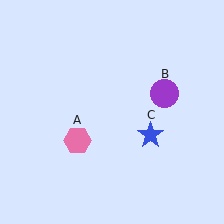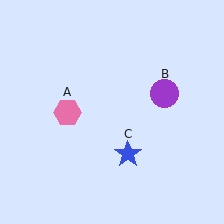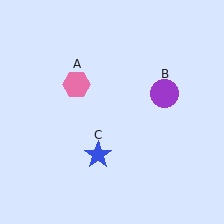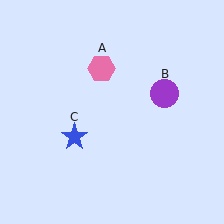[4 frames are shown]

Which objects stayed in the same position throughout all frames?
Purple circle (object B) remained stationary.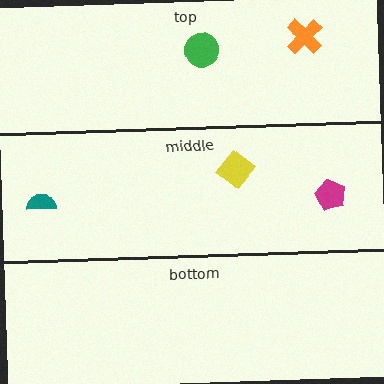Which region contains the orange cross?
The top region.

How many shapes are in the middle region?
3.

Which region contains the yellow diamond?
The middle region.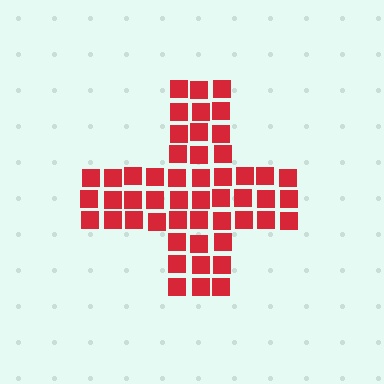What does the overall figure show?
The overall figure shows a cross.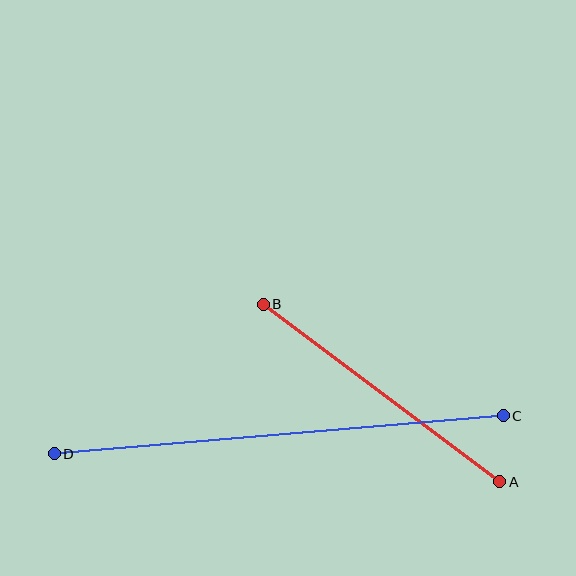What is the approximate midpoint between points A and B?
The midpoint is at approximately (381, 393) pixels.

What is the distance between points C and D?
The distance is approximately 451 pixels.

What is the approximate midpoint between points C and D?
The midpoint is at approximately (279, 435) pixels.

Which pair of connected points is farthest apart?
Points C and D are farthest apart.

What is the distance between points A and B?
The distance is approximately 296 pixels.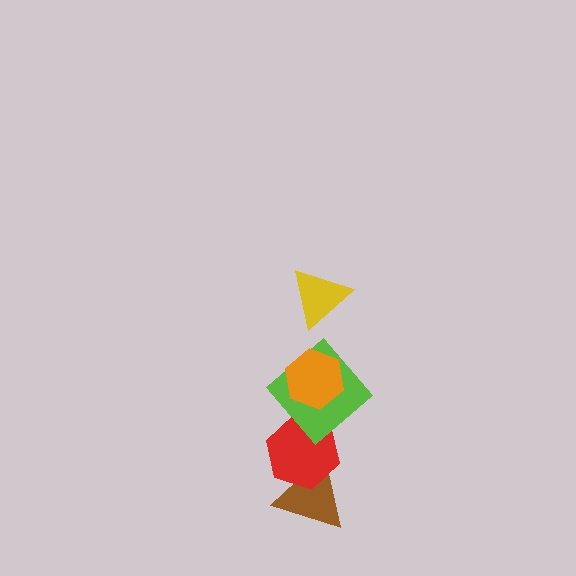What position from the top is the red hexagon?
The red hexagon is 4th from the top.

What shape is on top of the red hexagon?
The lime diamond is on top of the red hexagon.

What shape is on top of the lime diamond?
The orange hexagon is on top of the lime diamond.